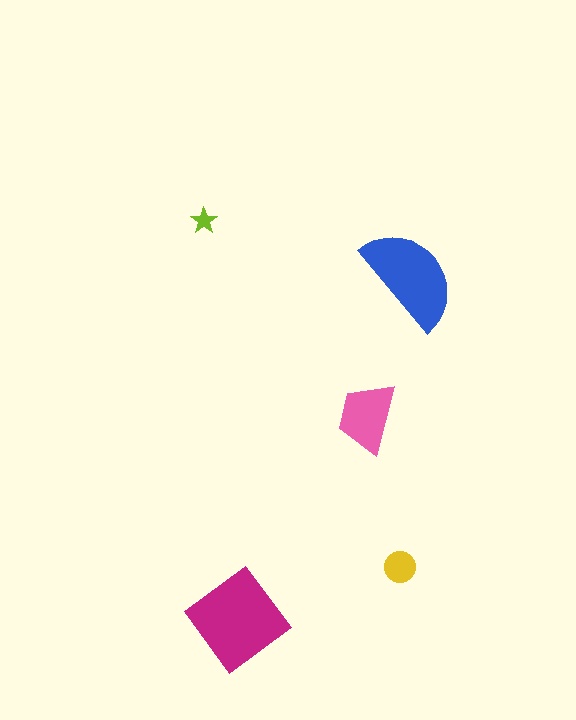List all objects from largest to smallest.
The magenta diamond, the blue semicircle, the pink trapezoid, the yellow circle, the lime star.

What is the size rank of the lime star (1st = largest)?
5th.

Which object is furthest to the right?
The blue semicircle is rightmost.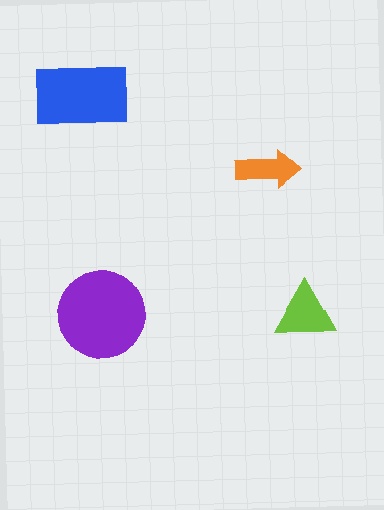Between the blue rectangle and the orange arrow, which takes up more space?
The blue rectangle.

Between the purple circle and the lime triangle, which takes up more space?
The purple circle.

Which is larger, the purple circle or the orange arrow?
The purple circle.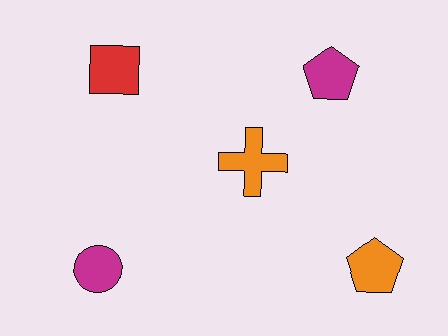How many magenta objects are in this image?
There are 2 magenta objects.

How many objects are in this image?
There are 5 objects.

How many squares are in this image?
There is 1 square.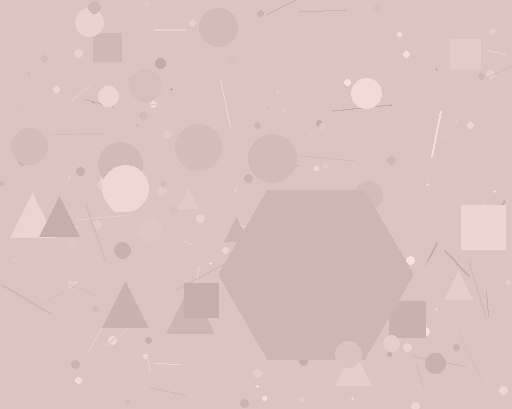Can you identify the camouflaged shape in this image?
The camouflaged shape is a hexagon.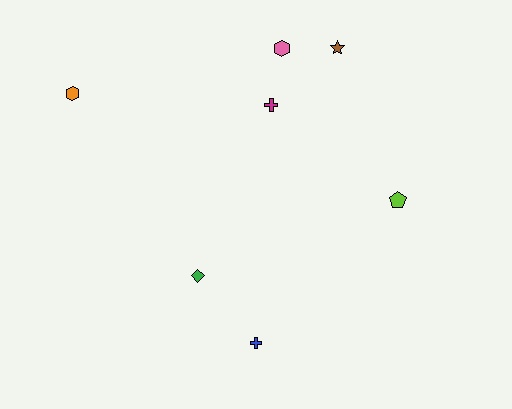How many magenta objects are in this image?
There is 1 magenta object.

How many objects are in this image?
There are 7 objects.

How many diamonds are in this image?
There is 1 diamond.